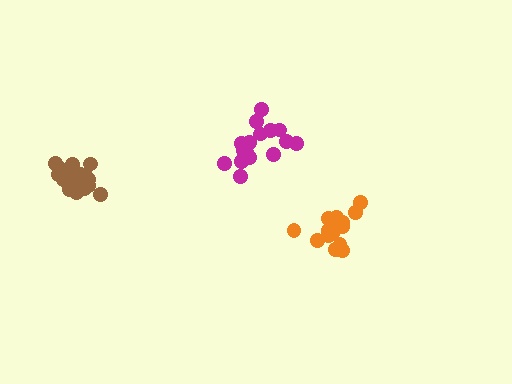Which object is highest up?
The magenta cluster is topmost.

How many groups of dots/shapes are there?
There are 3 groups.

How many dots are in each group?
Group 1: 17 dots, Group 2: 18 dots, Group 3: 17 dots (52 total).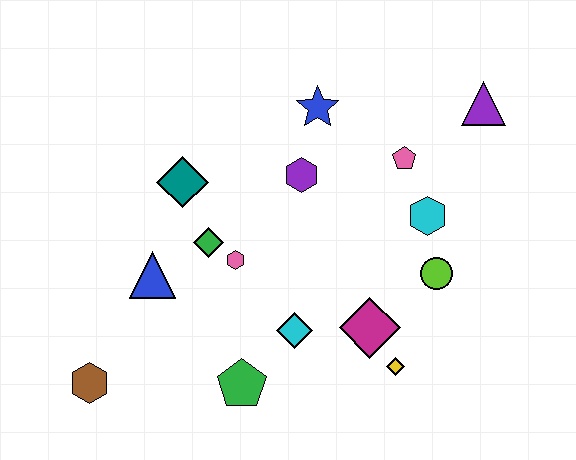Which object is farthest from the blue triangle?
The purple triangle is farthest from the blue triangle.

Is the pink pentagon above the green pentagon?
Yes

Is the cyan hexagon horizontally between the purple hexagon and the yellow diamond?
No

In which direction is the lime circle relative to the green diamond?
The lime circle is to the right of the green diamond.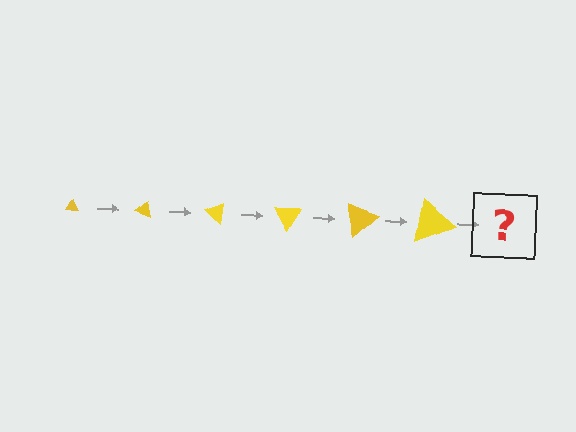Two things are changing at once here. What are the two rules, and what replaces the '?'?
The two rules are that the triangle grows larger each step and it rotates 20 degrees each step. The '?' should be a triangle, larger than the previous one and rotated 120 degrees from the start.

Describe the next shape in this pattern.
It should be a triangle, larger than the previous one and rotated 120 degrees from the start.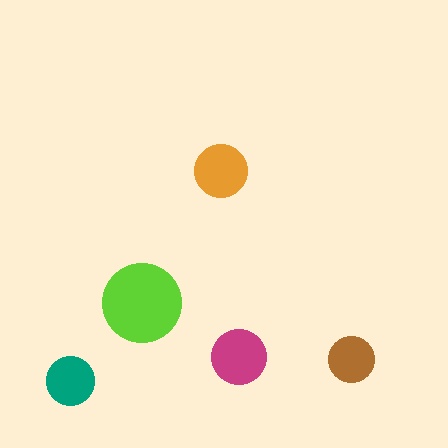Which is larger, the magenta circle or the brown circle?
The magenta one.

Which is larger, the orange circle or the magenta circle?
The magenta one.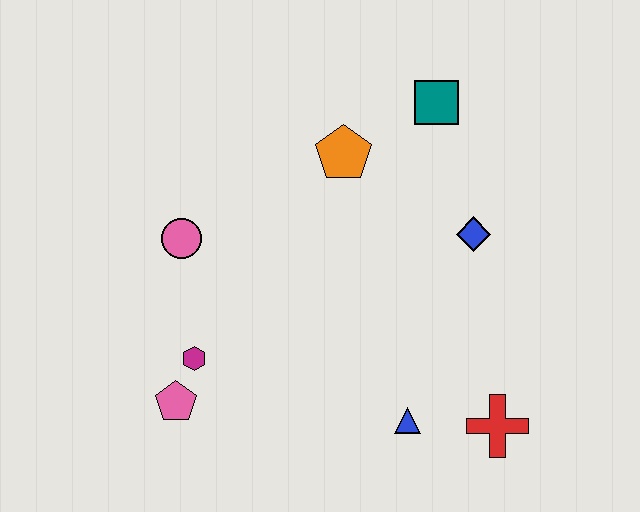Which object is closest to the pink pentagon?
The magenta hexagon is closest to the pink pentagon.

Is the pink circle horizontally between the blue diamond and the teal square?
No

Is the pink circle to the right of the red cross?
No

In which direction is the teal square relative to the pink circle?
The teal square is to the right of the pink circle.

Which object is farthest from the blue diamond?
The pink pentagon is farthest from the blue diamond.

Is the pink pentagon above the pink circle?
No